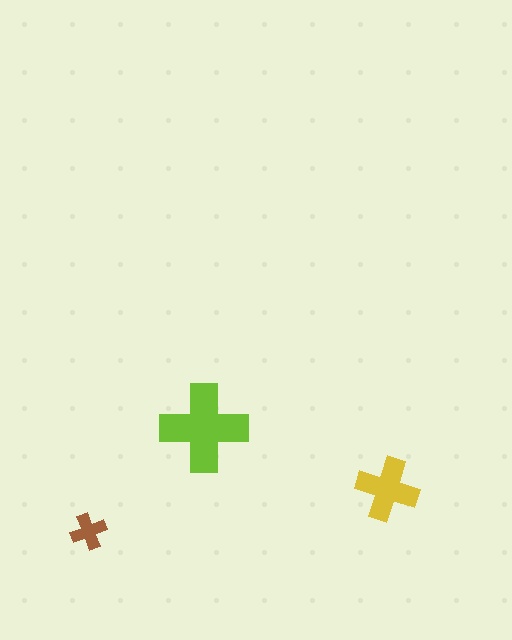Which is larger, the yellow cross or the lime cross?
The lime one.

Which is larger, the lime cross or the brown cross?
The lime one.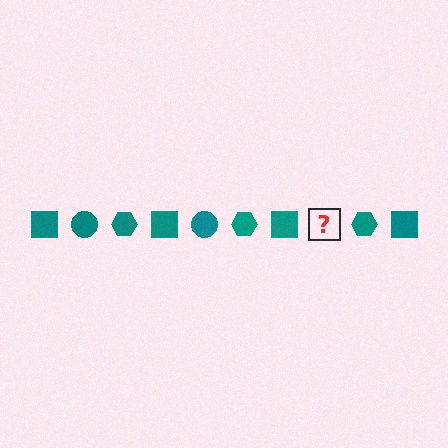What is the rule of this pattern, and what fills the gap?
The rule is that the pattern cycles through square, circle, hexagon shapes in teal. The gap should be filled with a teal circle.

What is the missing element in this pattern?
The missing element is a teal circle.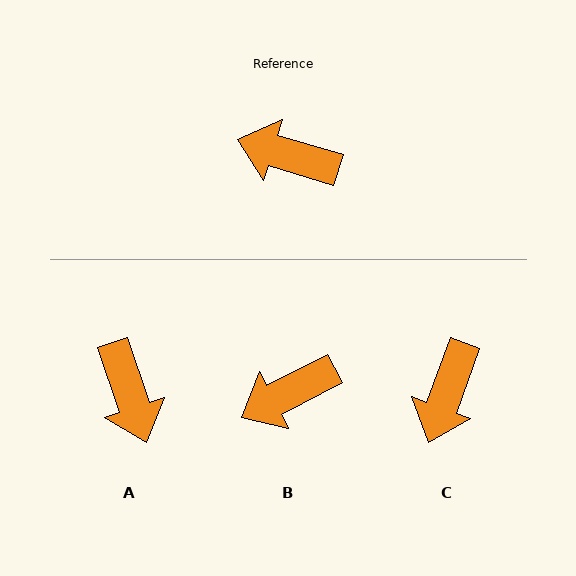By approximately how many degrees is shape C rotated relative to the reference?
Approximately 87 degrees counter-clockwise.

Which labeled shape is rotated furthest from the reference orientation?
A, about 126 degrees away.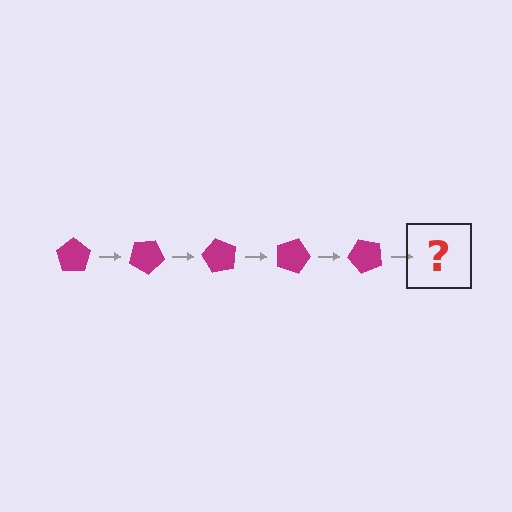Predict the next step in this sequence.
The next step is a magenta pentagon rotated 150 degrees.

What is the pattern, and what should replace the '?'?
The pattern is that the pentagon rotates 30 degrees each step. The '?' should be a magenta pentagon rotated 150 degrees.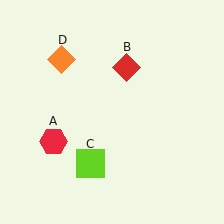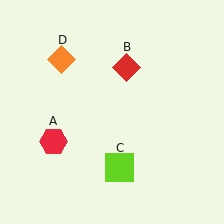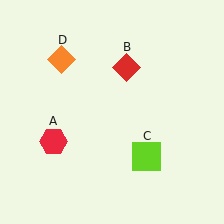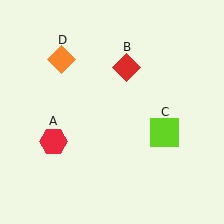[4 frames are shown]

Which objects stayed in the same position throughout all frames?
Red hexagon (object A) and red diamond (object B) and orange diamond (object D) remained stationary.